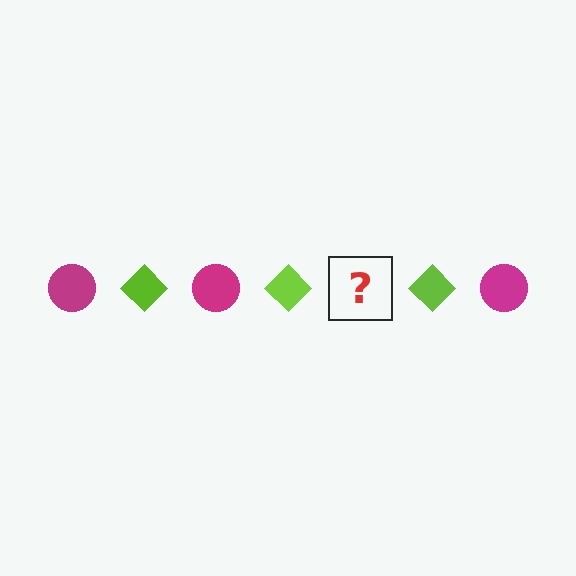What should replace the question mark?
The question mark should be replaced with a magenta circle.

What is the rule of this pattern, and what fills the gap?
The rule is that the pattern alternates between magenta circle and lime diamond. The gap should be filled with a magenta circle.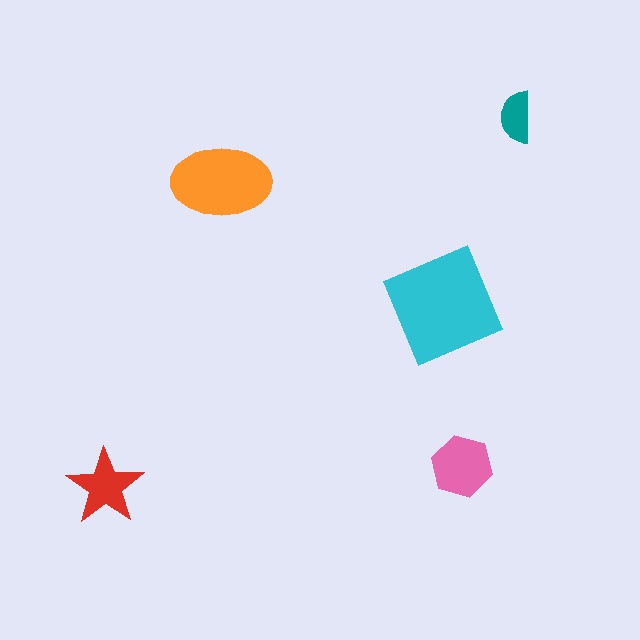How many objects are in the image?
There are 5 objects in the image.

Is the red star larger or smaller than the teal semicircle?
Larger.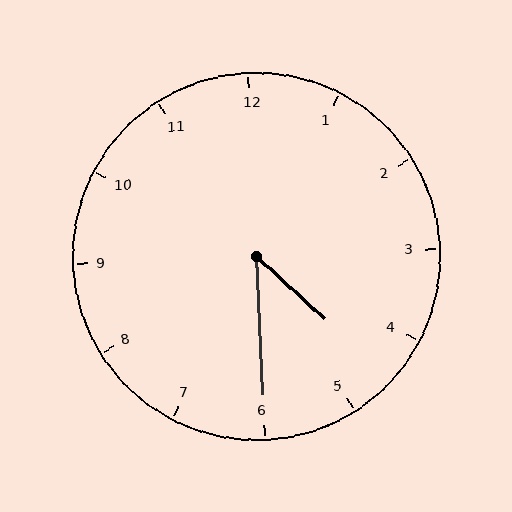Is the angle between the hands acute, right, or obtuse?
It is acute.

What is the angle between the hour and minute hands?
Approximately 45 degrees.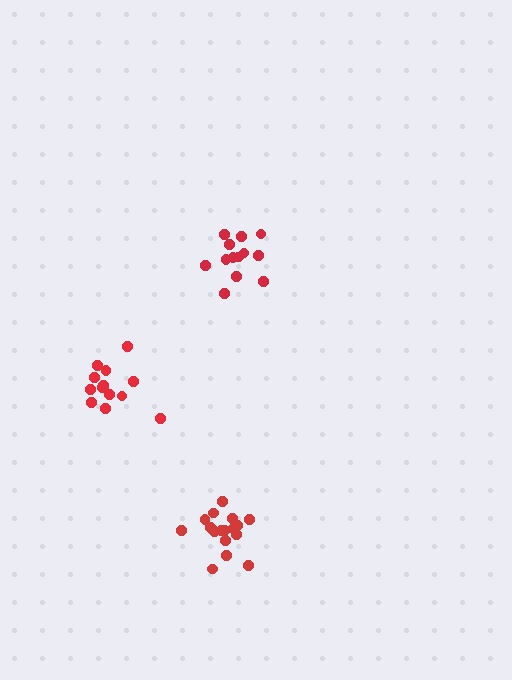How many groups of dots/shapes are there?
There are 3 groups.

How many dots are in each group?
Group 1: 13 dots, Group 2: 14 dots, Group 3: 17 dots (44 total).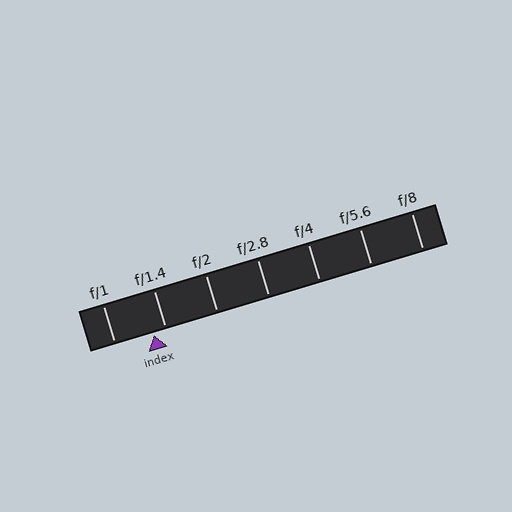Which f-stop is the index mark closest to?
The index mark is closest to f/1.4.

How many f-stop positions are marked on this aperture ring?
There are 7 f-stop positions marked.